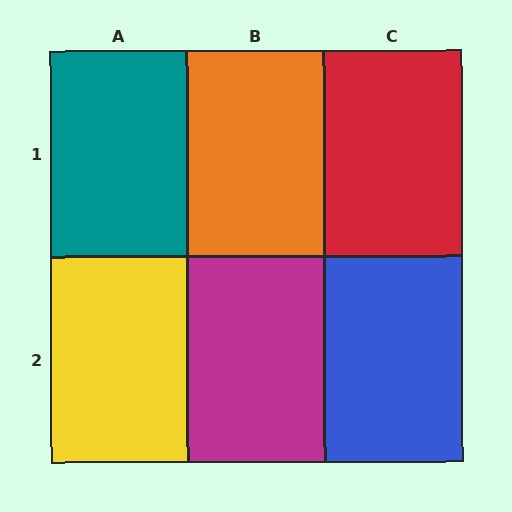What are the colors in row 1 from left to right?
Teal, orange, red.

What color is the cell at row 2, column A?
Yellow.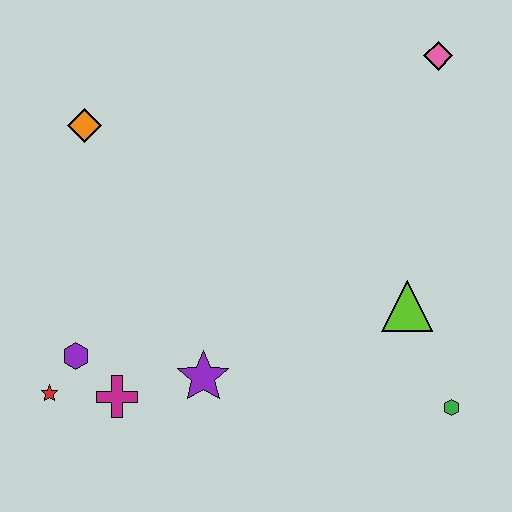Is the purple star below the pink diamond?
Yes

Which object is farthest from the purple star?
The pink diamond is farthest from the purple star.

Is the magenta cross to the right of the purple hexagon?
Yes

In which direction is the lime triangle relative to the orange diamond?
The lime triangle is to the right of the orange diamond.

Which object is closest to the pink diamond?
The lime triangle is closest to the pink diamond.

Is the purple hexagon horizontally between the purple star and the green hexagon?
No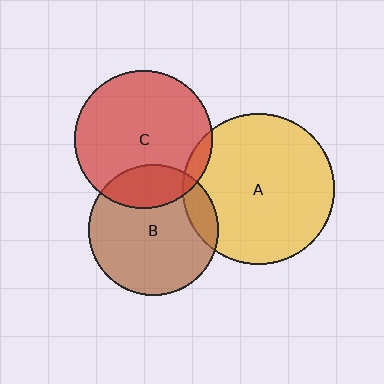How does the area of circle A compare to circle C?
Approximately 1.2 times.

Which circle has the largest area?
Circle A (yellow).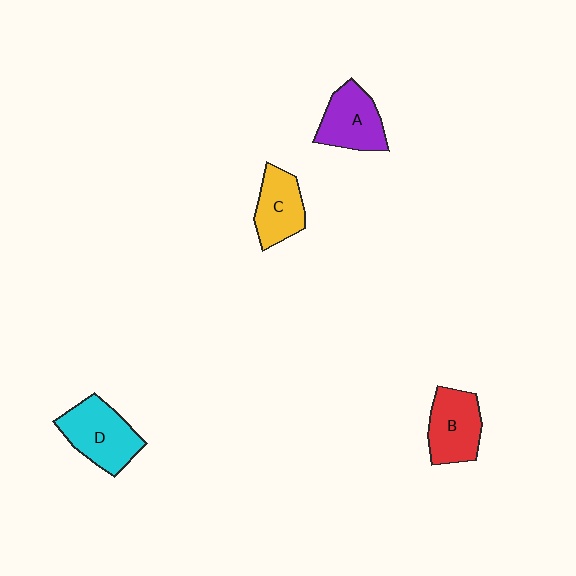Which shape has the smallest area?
Shape C (yellow).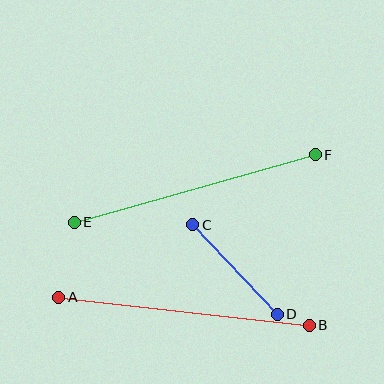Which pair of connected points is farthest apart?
Points A and B are farthest apart.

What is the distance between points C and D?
The distance is approximately 123 pixels.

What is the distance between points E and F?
The distance is approximately 251 pixels.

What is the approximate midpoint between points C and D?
The midpoint is at approximately (235, 270) pixels.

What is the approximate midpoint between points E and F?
The midpoint is at approximately (195, 188) pixels.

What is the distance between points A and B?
The distance is approximately 252 pixels.